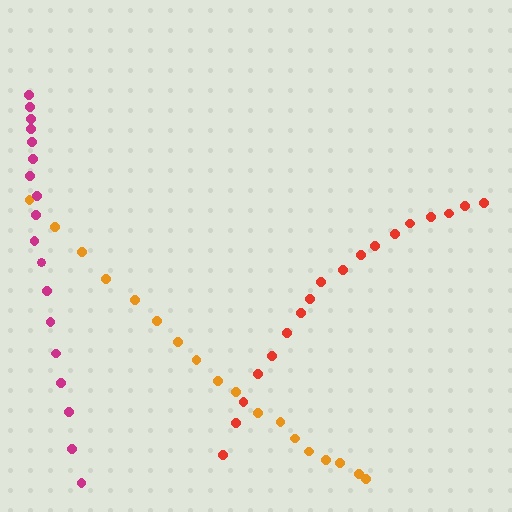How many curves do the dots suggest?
There are 3 distinct paths.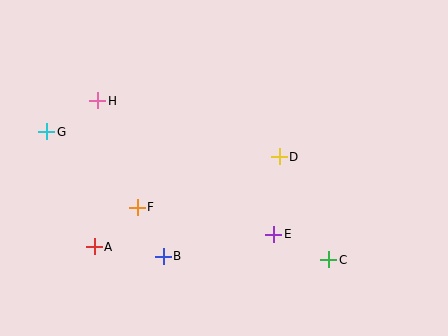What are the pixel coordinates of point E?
Point E is at (274, 234).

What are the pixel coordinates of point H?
Point H is at (98, 101).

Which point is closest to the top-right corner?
Point D is closest to the top-right corner.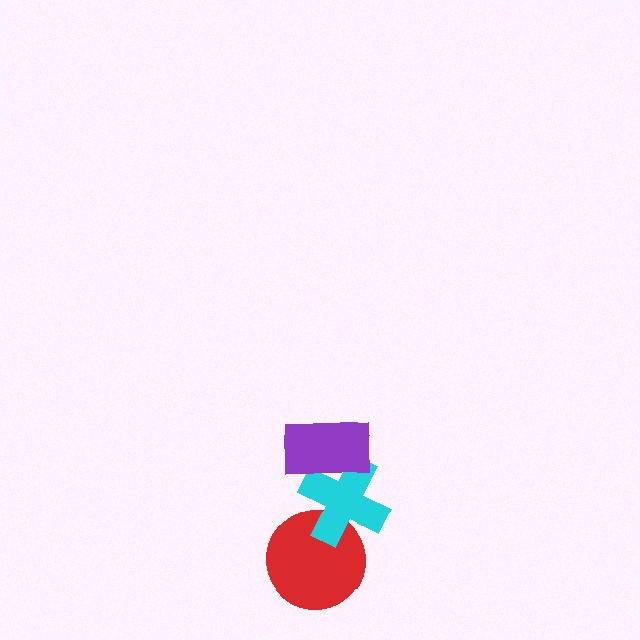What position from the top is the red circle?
The red circle is 3rd from the top.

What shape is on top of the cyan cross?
The purple rectangle is on top of the cyan cross.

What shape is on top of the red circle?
The cyan cross is on top of the red circle.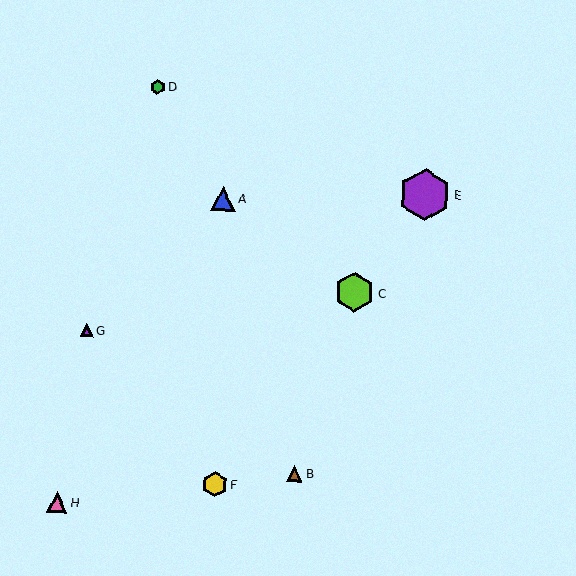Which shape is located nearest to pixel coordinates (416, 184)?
The purple hexagon (labeled E) at (425, 195) is nearest to that location.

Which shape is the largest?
The purple hexagon (labeled E) is the largest.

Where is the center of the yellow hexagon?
The center of the yellow hexagon is at (215, 485).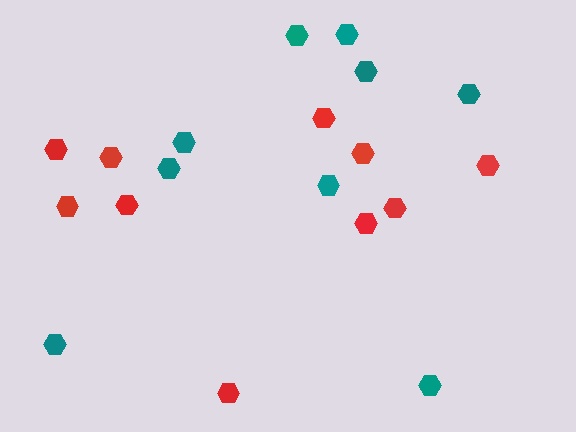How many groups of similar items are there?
There are 2 groups: one group of red hexagons (10) and one group of teal hexagons (9).